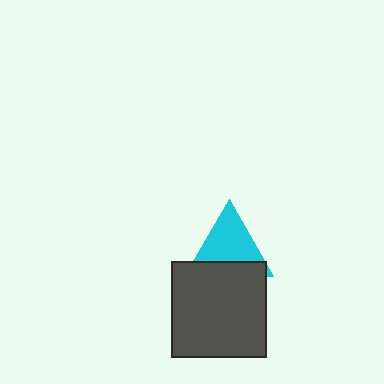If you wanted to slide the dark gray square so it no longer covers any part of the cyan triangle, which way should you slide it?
Slide it down — that is the most direct way to separate the two shapes.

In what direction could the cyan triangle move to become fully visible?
The cyan triangle could move up. That would shift it out from behind the dark gray square entirely.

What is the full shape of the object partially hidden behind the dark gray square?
The partially hidden object is a cyan triangle.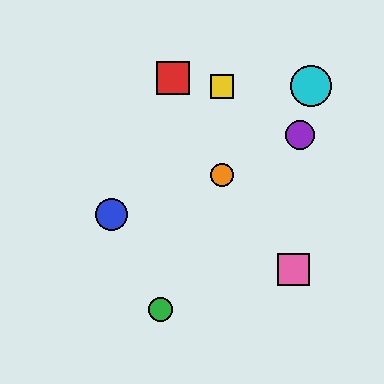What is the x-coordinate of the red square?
The red square is at x≈173.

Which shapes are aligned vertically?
The yellow square, the orange circle are aligned vertically.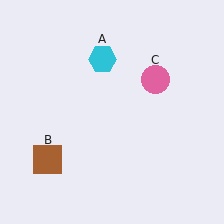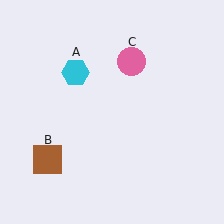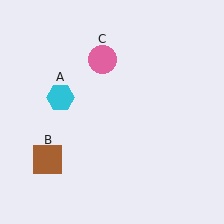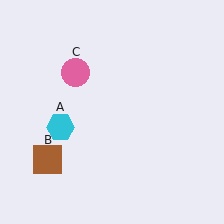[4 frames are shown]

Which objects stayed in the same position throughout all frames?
Brown square (object B) remained stationary.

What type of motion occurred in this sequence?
The cyan hexagon (object A), pink circle (object C) rotated counterclockwise around the center of the scene.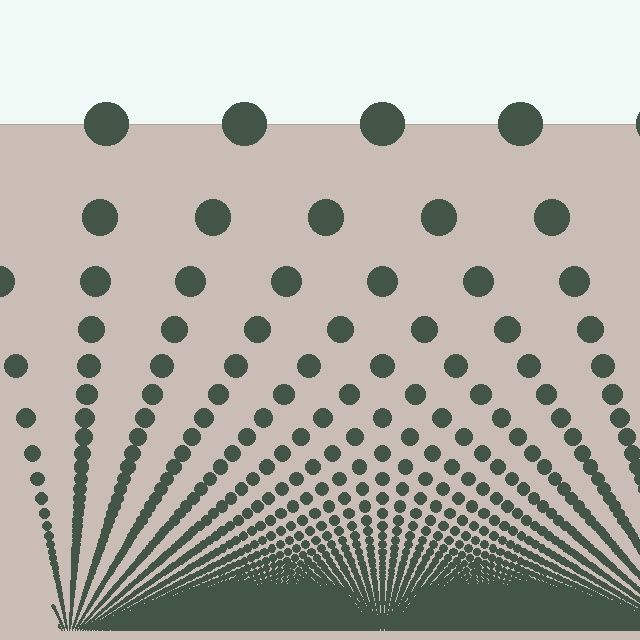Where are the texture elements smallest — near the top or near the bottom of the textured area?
Near the bottom.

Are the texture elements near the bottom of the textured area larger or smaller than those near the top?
Smaller. The gradient is inverted — elements near the bottom are smaller and denser.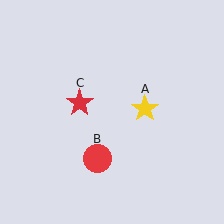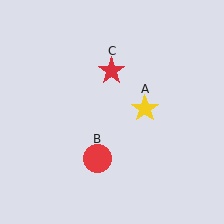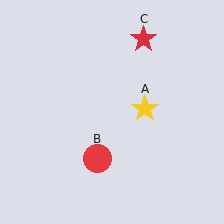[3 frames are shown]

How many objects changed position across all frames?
1 object changed position: red star (object C).